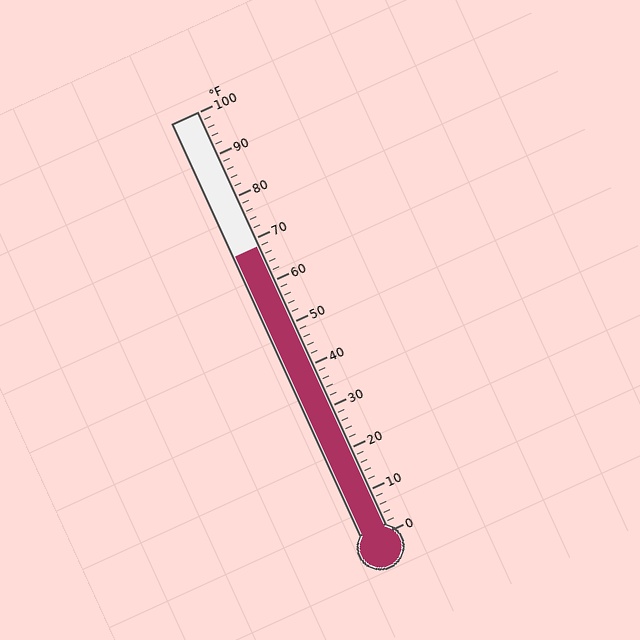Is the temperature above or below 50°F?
The temperature is above 50°F.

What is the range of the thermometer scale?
The thermometer scale ranges from 0°F to 100°F.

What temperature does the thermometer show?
The thermometer shows approximately 68°F.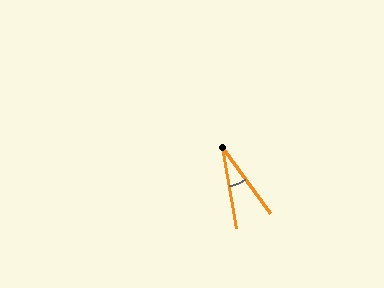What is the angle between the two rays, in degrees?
Approximately 26 degrees.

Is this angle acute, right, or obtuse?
It is acute.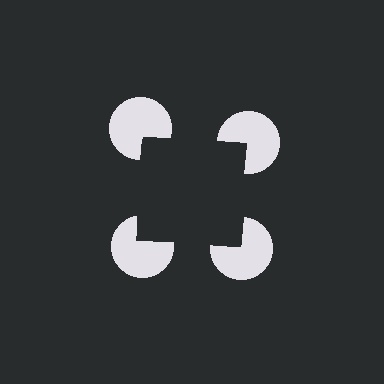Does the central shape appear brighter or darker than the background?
It typically appears slightly darker than the background, even though no actual brightness change is drawn.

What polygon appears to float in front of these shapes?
An illusory square — its edges are inferred from the aligned wedge cuts in the pac-man discs, not physically drawn.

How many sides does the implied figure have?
4 sides.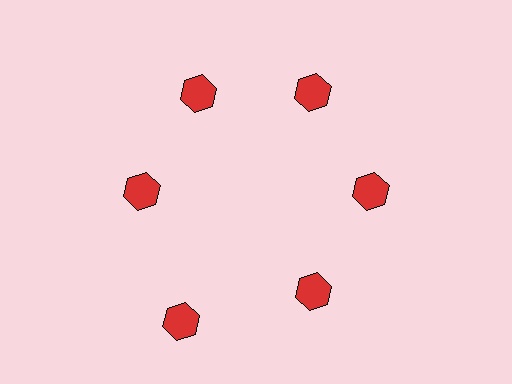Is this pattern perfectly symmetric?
No. The 6 red hexagons are arranged in a ring, but one element near the 7 o'clock position is pushed outward from the center, breaking the 6-fold rotational symmetry.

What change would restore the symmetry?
The symmetry would be restored by moving it inward, back onto the ring so that all 6 hexagons sit at equal angles and equal distance from the center.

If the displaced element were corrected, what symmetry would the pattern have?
It would have 6-fold rotational symmetry — the pattern would map onto itself every 60 degrees.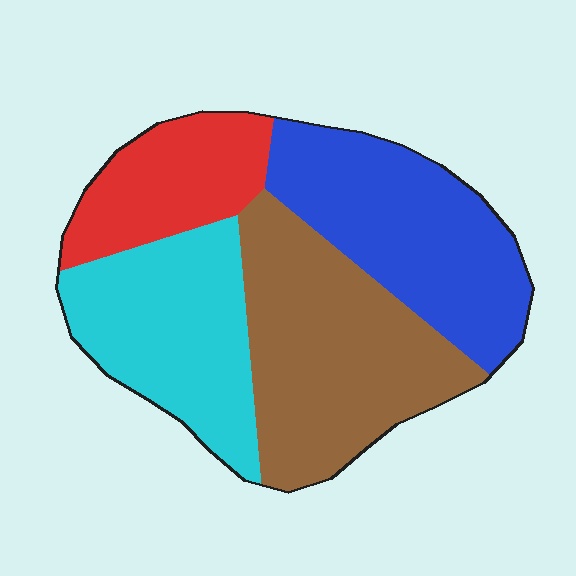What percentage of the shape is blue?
Blue takes up about one quarter (1/4) of the shape.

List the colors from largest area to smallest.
From largest to smallest: brown, blue, cyan, red.